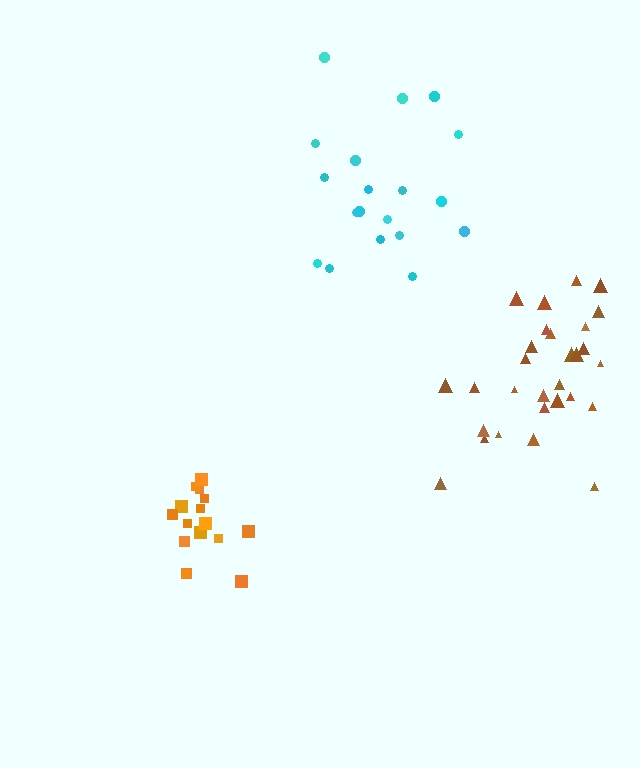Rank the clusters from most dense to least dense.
orange, brown, cyan.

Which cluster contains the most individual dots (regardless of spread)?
Brown (29).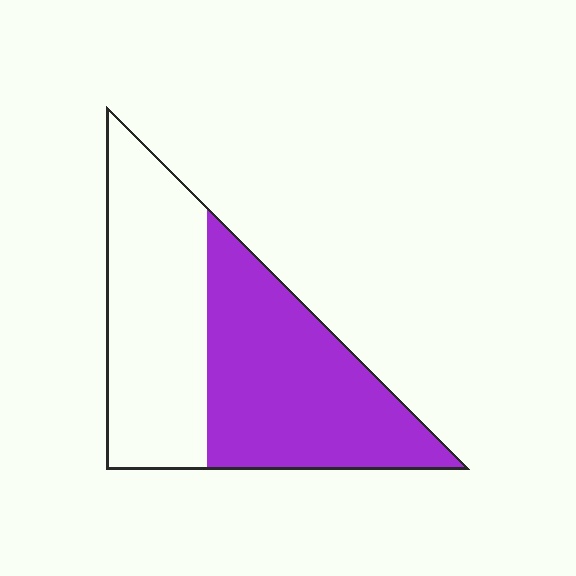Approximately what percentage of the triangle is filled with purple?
Approximately 50%.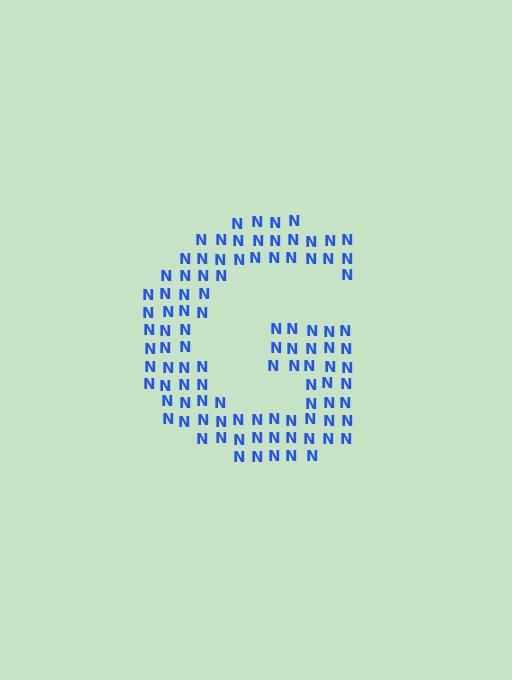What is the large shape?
The large shape is the letter G.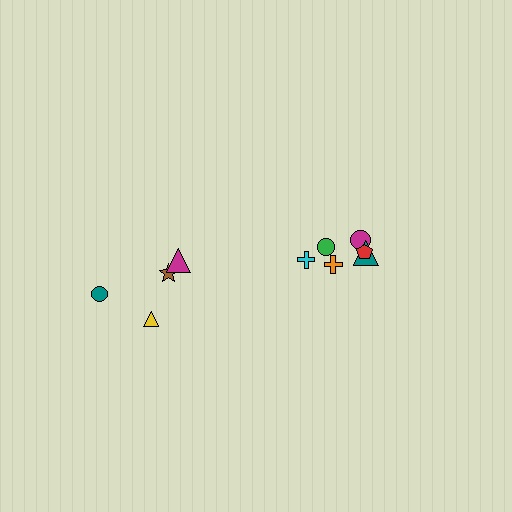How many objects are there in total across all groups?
There are 10 objects.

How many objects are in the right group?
There are 6 objects.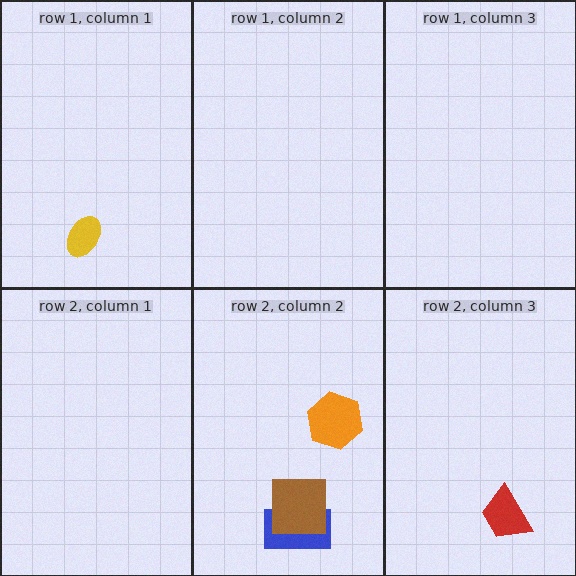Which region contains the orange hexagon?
The row 2, column 2 region.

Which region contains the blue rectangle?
The row 2, column 2 region.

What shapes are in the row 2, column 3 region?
The red trapezoid.